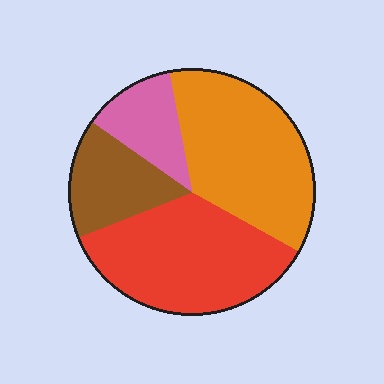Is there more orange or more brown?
Orange.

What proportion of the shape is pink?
Pink takes up less than a quarter of the shape.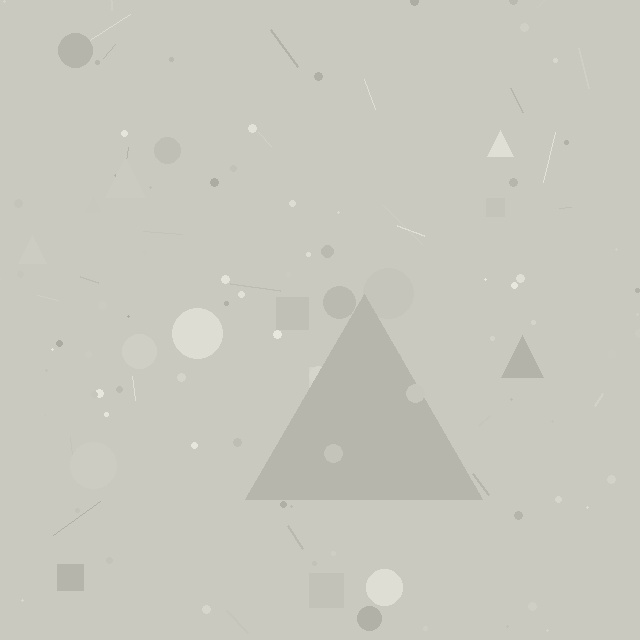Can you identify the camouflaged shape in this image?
The camouflaged shape is a triangle.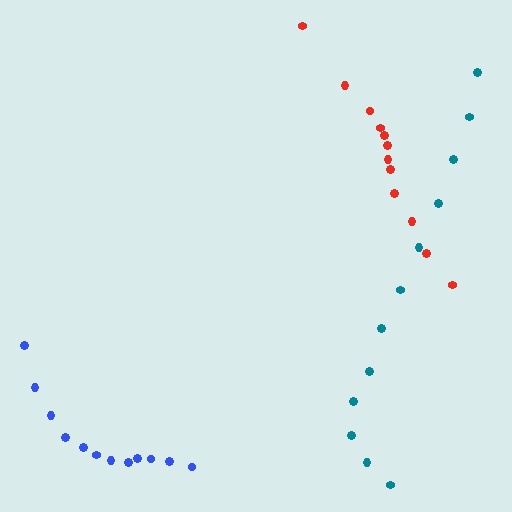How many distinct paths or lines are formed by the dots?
There are 3 distinct paths.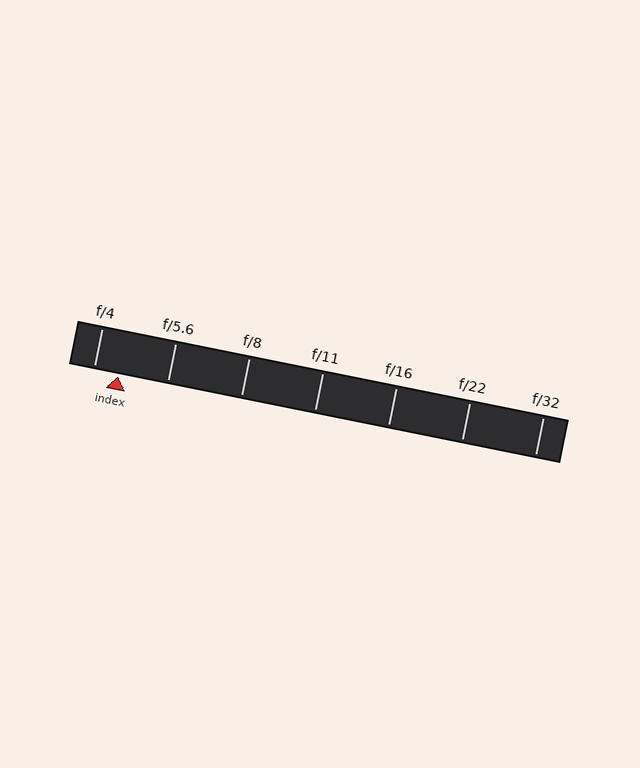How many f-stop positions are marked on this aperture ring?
There are 7 f-stop positions marked.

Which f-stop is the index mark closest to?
The index mark is closest to f/4.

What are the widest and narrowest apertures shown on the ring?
The widest aperture shown is f/4 and the narrowest is f/32.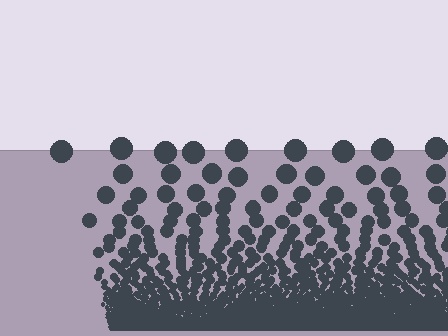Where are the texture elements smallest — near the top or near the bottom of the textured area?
Near the bottom.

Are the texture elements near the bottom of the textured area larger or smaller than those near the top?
Smaller. The gradient is inverted — elements near the bottom are smaller and denser.